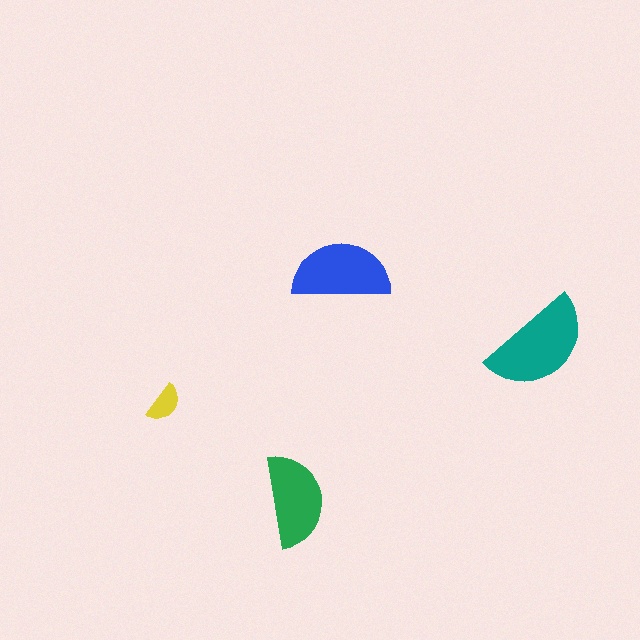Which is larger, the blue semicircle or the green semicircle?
The blue one.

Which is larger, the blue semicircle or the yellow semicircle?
The blue one.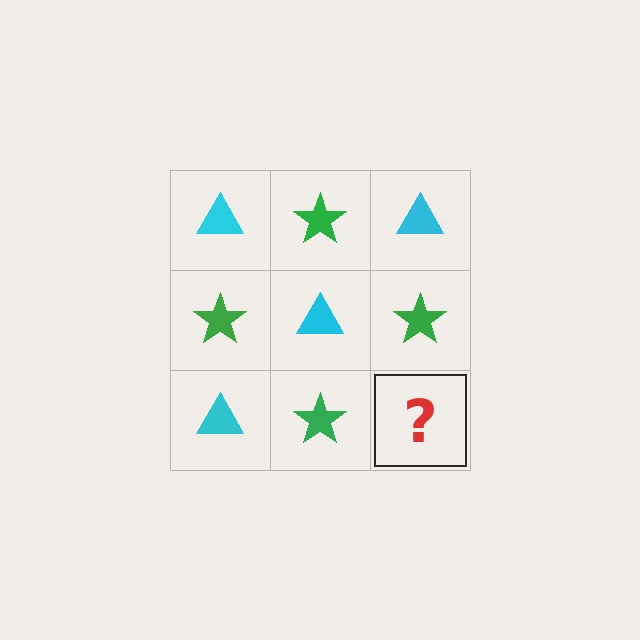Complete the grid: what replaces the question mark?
The question mark should be replaced with a cyan triangle.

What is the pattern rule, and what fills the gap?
The rule is that it alternates cyan triangle and green star in a checkerboard pattern. The gap should be filled with a cyan triangle.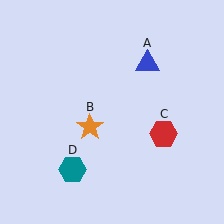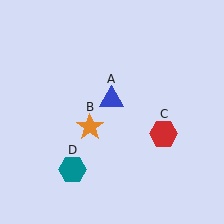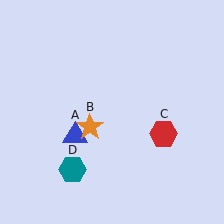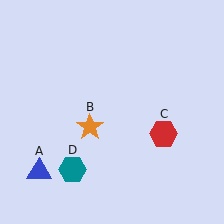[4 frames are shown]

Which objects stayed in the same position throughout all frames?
Orange star (object B) and red hexagon (object C) and teal hexagon (object D) remained stationary.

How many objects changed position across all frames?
1 object changed position: blue triangle (object A).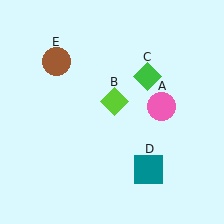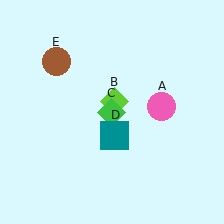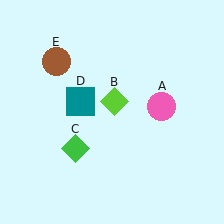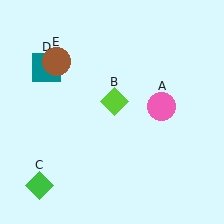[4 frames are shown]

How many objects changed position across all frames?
2 objects changed position: green diamond (object C), teal square (object D).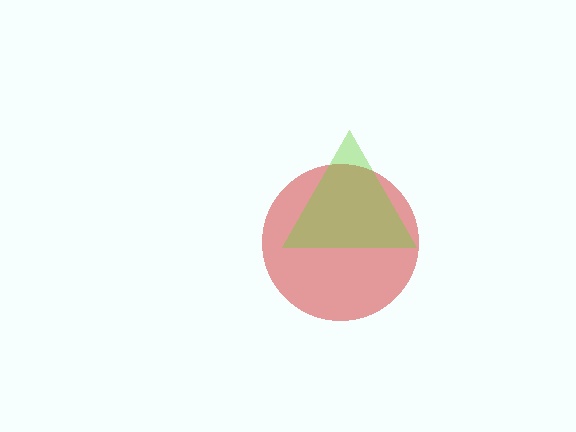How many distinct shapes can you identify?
There are 2 distinct shapes: a red circle, a lime triangle.